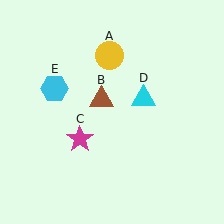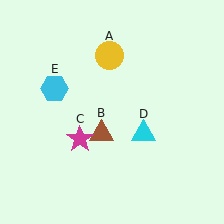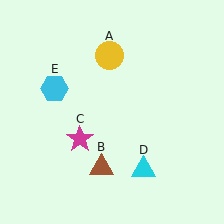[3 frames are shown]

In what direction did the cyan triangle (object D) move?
The cyan triangle (object D) moved down.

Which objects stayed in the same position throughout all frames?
Yellow circle (object A) and magenta star (object C) and cyan hexagon (object E) remained stationary.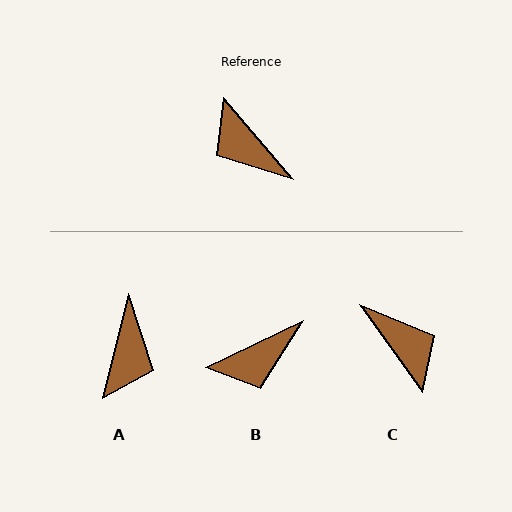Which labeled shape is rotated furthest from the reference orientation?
C, about 175 degrees away.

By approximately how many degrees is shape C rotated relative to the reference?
Approximately 175 degrees counter-clockwise.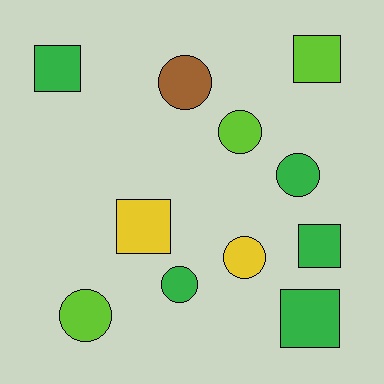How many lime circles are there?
There are 2 lime circles.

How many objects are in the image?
There are 11 objects.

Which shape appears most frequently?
Circle, with 6 objects.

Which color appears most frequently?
Green, with 5 objects.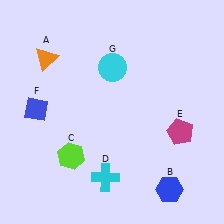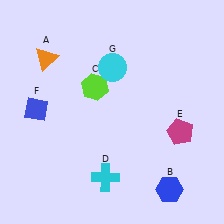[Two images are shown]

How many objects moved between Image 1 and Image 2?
1 object moved between the two images.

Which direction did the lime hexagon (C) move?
The lime hexagon (C) moved up.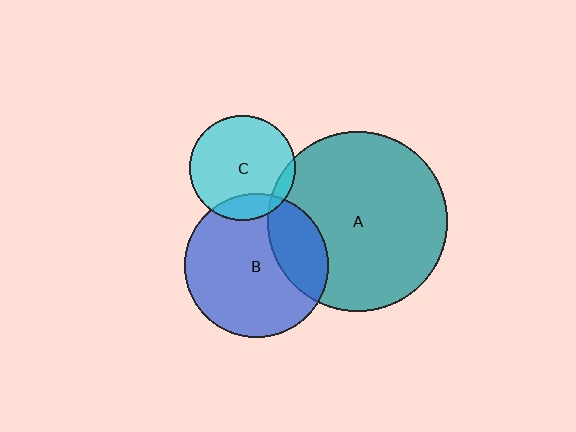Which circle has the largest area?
Circle A (teal).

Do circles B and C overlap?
Yes.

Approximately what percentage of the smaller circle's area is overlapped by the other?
Approximately 15%.